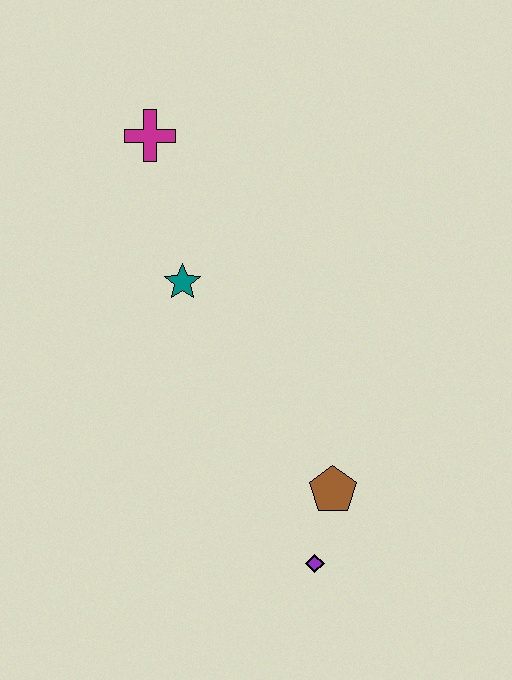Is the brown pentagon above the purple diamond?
Yes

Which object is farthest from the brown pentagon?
The magenta cross is farthest from the brown pentagon.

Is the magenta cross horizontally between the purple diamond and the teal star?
No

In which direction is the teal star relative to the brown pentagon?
The teal star is above the brown pentagon.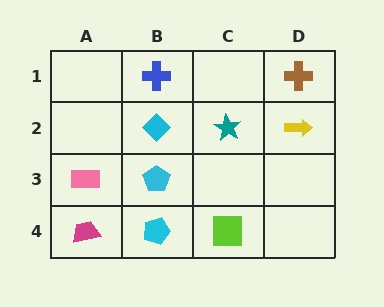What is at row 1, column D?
A brown cross.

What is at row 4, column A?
A magenta trapezoid.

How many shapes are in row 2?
3 shapes.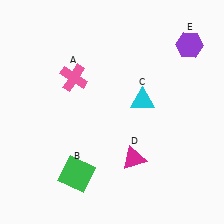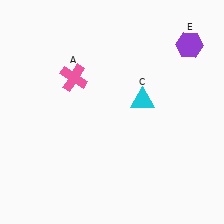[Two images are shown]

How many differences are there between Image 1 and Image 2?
There are 2 differences between the two images.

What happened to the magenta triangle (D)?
The magenta triangle (D) was removed in Image 2. It was in the bottom-right area of Image 1.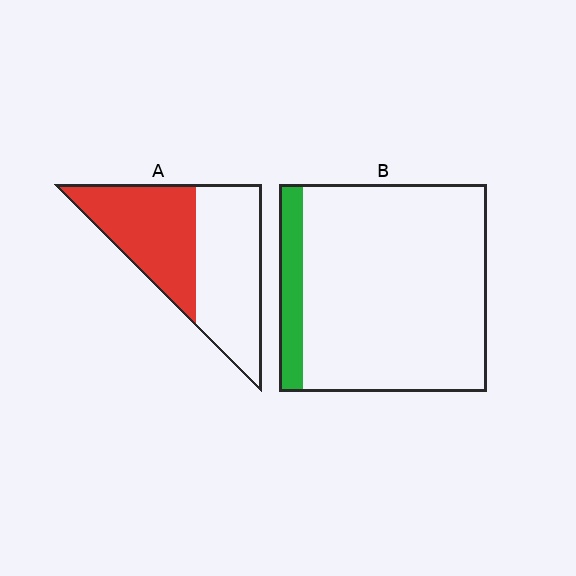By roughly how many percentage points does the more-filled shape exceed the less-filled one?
By roughly 35 percentage points (A over B).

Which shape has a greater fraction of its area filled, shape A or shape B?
Shape A.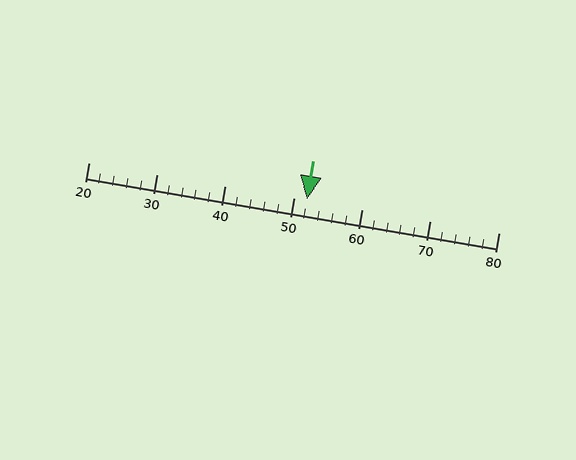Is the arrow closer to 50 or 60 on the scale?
The arrow is closer to 50.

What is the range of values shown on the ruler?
The ruler shows values from 20 to 80.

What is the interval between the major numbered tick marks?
The major tick marks are spaced 10 units apart.